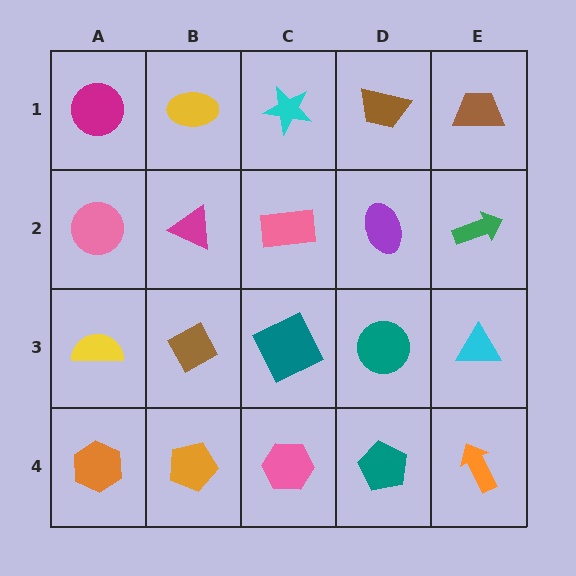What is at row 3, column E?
A cyan triangle.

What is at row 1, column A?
A magenta circle.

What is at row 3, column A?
A yellow semicircle.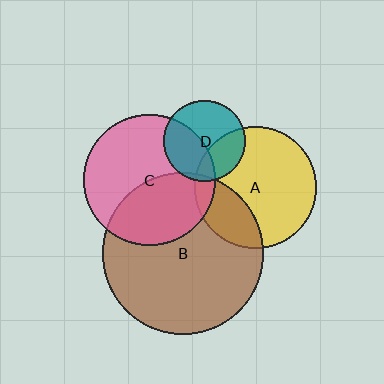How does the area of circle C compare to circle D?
Approximately 2.6 times.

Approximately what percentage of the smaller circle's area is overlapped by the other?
Approximately 25%.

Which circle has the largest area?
Circle B (brown).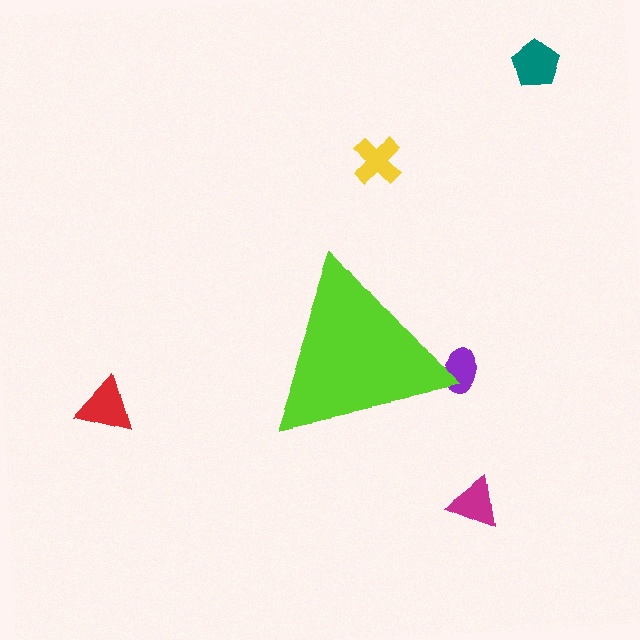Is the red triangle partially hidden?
No, the red triangle is fully visible.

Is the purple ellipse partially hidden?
Yes, the purple ellipse is partially hidden behind the lime triangle.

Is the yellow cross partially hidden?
No, the yellow cross is fully visible.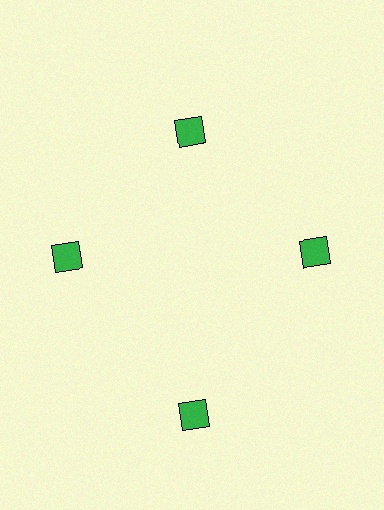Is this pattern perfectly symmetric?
No. The 4 green squares are arranged in a ring, but one element near the 6 o'clock position is pushed outward from the center, breaking the 4-fold rotational symmetry.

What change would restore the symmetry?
The symmetry would be restored by moving it inward, back onto the ring so that all 4 squares sit at equal angles and equal distance from the center.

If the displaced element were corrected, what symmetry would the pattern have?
It would have 4-fold rotational symmetry — the pattern would map onto itself every 90 degrees.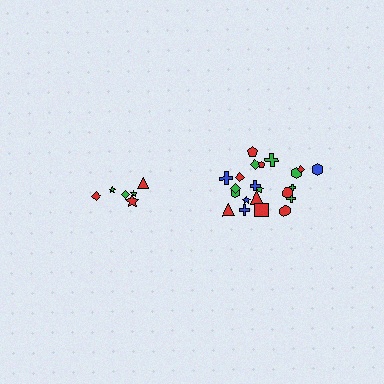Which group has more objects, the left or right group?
The right group.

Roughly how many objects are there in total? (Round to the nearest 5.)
Roughly 30 objects in total.